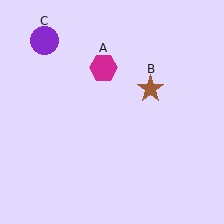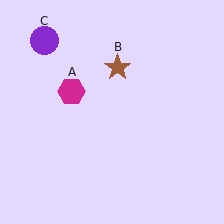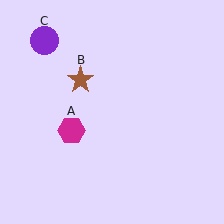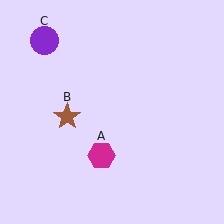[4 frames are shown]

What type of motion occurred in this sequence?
The magenta hexagon (object A), brown star (object B) rotated counterclockwise around the center of the scene.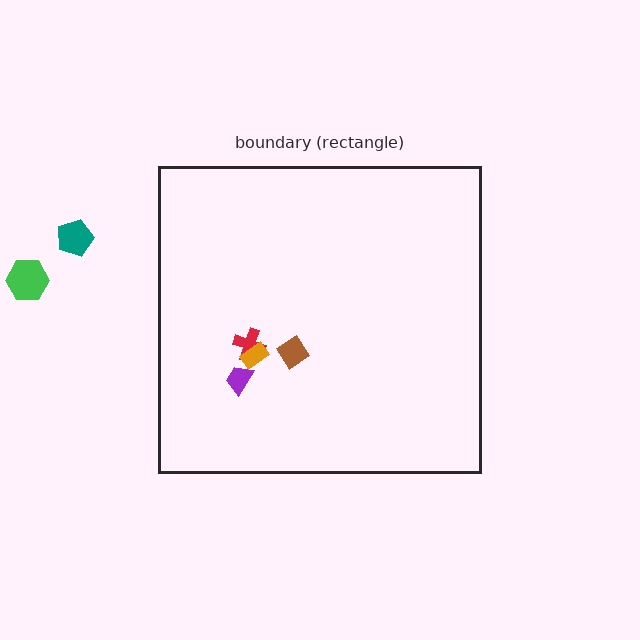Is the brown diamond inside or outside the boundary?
Inside.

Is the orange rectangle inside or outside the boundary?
Inside.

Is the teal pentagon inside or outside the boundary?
Outside.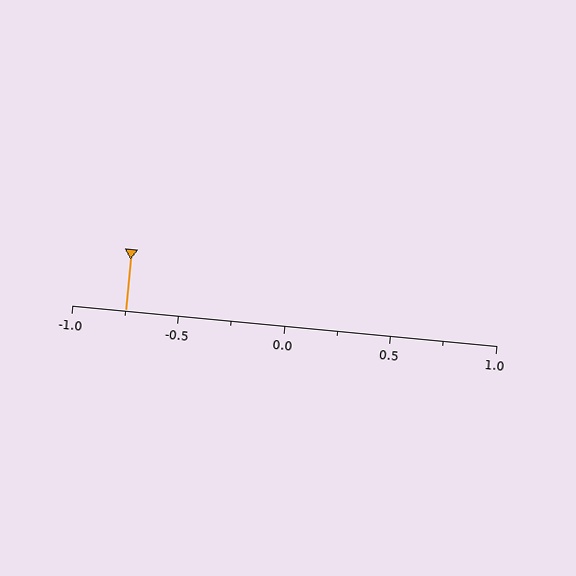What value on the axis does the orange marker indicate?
The marker indicates approximately -0.75.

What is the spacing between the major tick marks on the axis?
The major ticks are spaced 0.5 apart.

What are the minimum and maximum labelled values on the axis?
The axis runs from -1.0 to 1.0.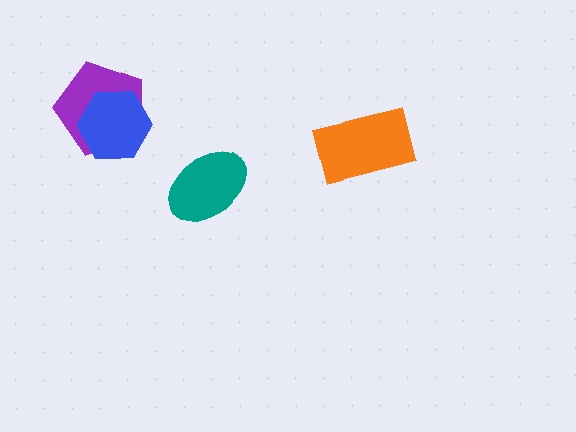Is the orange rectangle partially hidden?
No, no other shape covers it.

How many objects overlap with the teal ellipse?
0 objects overlap with the teal ellipse.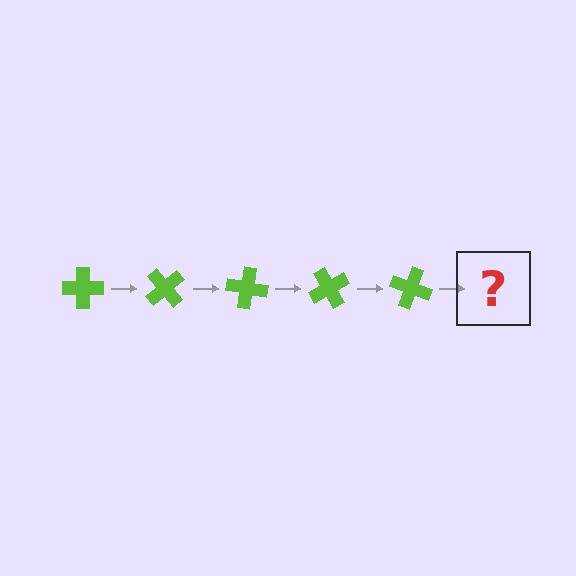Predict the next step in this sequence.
The next step is a lime cross rotated 250 degrees.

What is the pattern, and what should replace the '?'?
The pattern is that the cross rotates 50 degrees each step. The '?' should be a lime cross rotated 250 degrees.